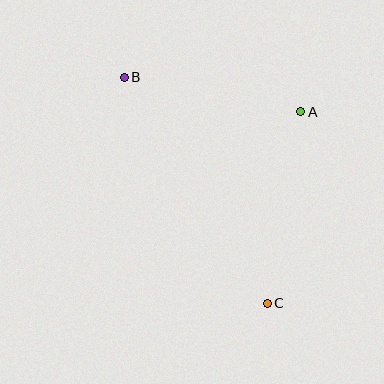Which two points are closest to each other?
Points A and B are closest to each other.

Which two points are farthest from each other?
Points B and C are farthest from each other.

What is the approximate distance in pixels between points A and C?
The distance between A and C is approximately 194 pixels.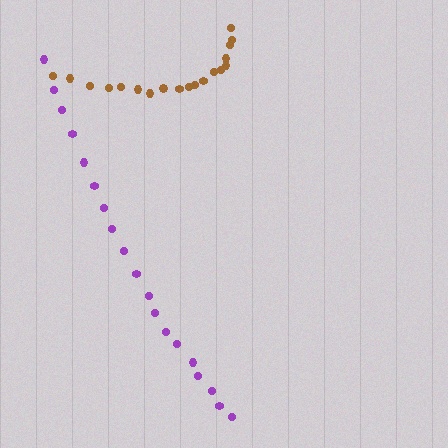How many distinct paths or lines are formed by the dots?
There are 2 distinct paths.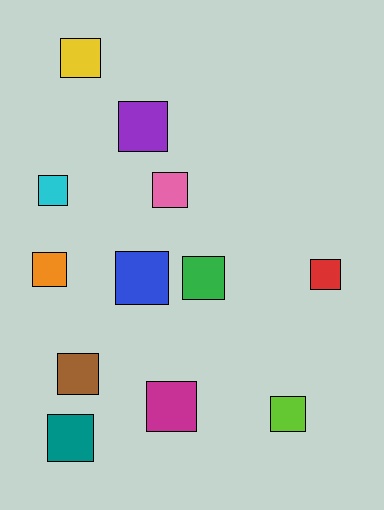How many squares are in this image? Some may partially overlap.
There are 12 squares.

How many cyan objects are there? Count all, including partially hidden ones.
There is 1 cyan object.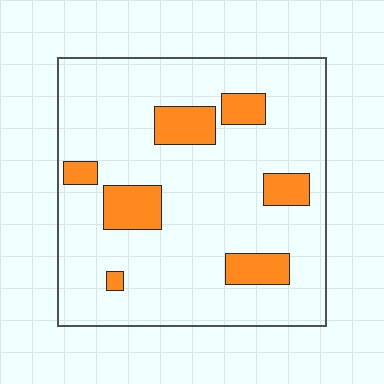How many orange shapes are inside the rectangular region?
7.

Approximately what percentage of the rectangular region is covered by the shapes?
Approximately 15%.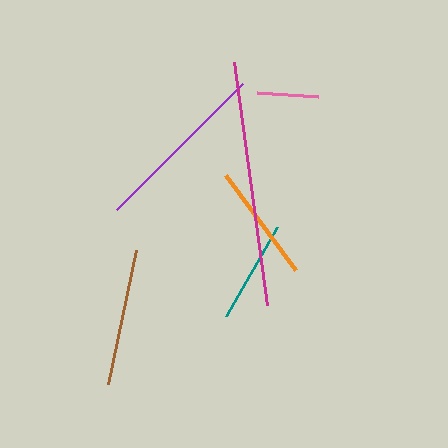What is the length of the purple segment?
The purple segment is approximately 178 pixels long.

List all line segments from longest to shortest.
From longest to shortest: magenta, purple, brown, orange, teal, pink.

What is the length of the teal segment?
The teal segment is approximately 103 pixels long.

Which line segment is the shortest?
The pink line is the shortest at approximately 62 pixels.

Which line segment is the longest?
The magenta line is the longest at approximately 246 pixels.